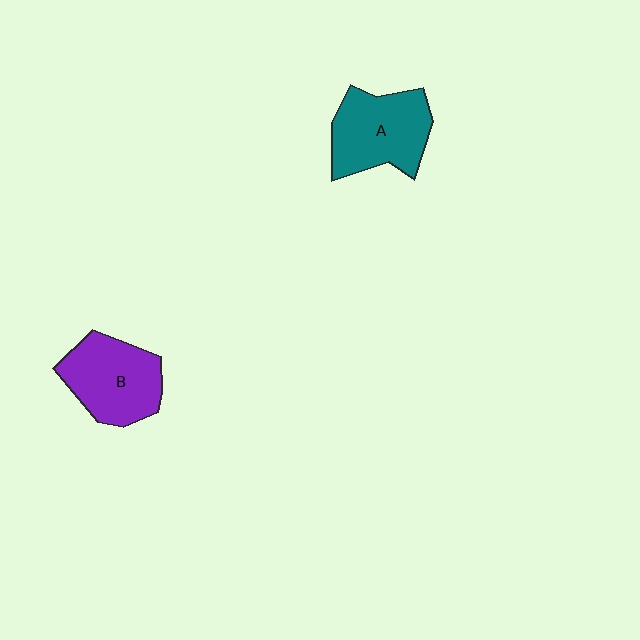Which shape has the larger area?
Shape A (teal).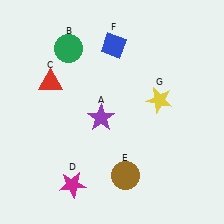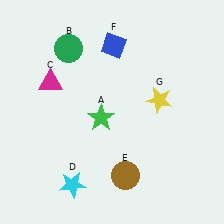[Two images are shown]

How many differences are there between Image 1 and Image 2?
There are 3 differences between the two images.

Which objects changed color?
A changed from purple to green. C changed from red to magenta. D changed from magenta to cyan.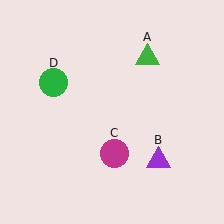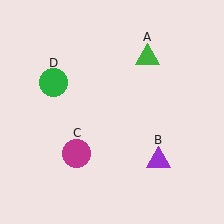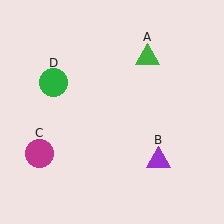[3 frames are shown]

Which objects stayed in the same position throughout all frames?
Green triangle (object A) and purple triangle (object B) and green circle (object D) remained stationary.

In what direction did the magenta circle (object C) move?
The magenta circle (object C) moved left.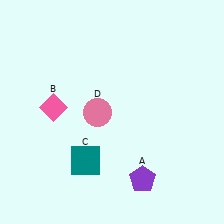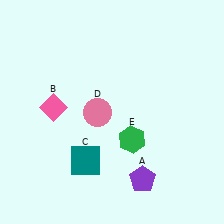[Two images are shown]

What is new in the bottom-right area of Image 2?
A green hexagon (E) was added in the bottom-right area of Image 2.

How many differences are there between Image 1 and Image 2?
There is 1 difference between the two images.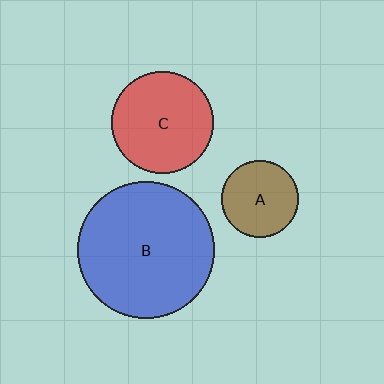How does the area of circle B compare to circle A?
Approximately 3.2 times.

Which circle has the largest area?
Circle B (blue).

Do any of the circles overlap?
No, none of the circles overlap.